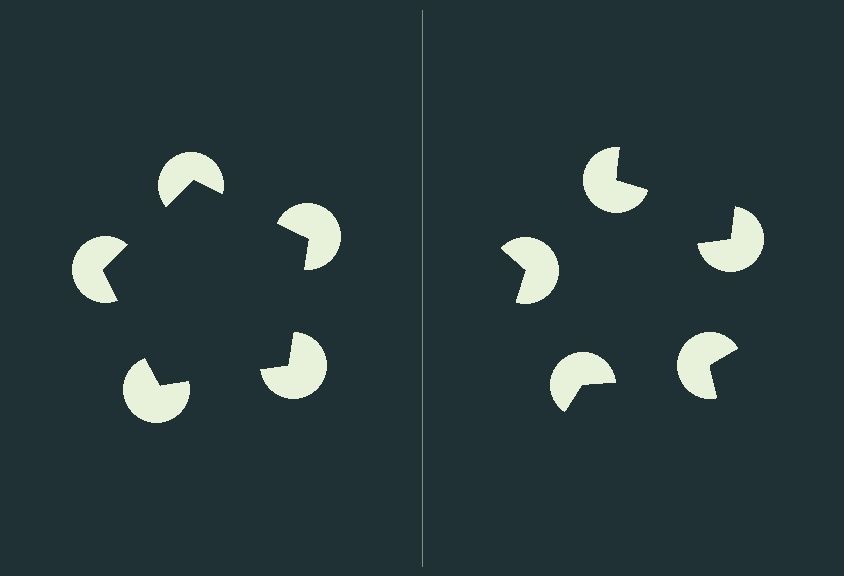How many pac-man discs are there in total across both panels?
10 — 5 on each side.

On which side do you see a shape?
An illusory pentagon appears on the left side. On the right side the wedge cuts are rotated, so no coherent shape forms.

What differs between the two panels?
The pac-man discs are positioned identically on both sides; only the wedge orientations differ. On the left they align to a pentagon; on the right they are misaligned.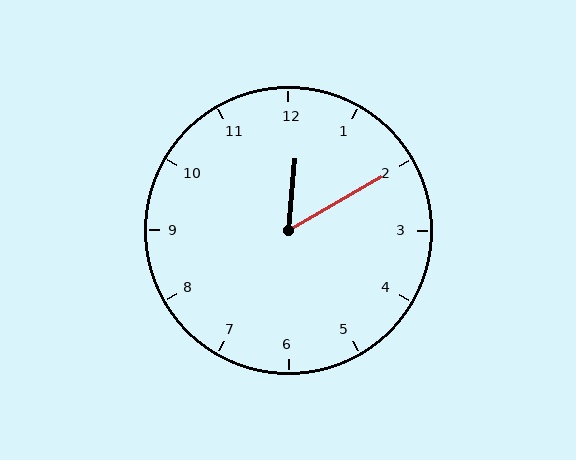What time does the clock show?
12:10.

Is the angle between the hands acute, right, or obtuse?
It is acute.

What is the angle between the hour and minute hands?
Approximately 55 degrees.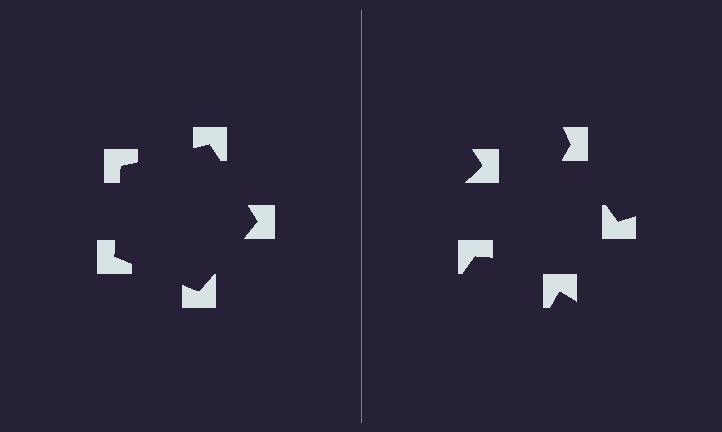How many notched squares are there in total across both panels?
10 — 5 on each side.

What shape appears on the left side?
An illusory pentagon.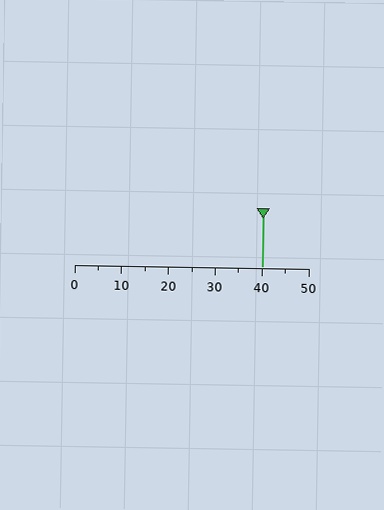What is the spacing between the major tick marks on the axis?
The major ticks are spaced 10 apart.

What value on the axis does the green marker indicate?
The marker indicates approximately 40.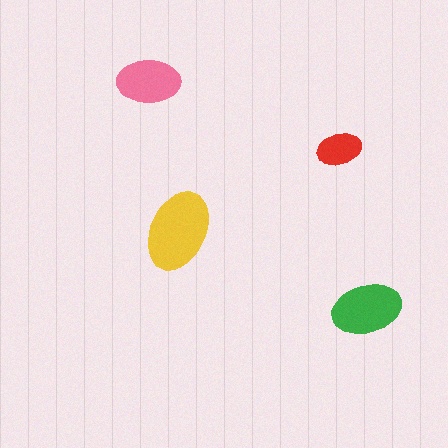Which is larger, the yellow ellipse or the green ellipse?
The yellow one.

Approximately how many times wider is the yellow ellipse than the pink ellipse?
About 1.5 times wider.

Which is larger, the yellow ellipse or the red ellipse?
The yellow one.